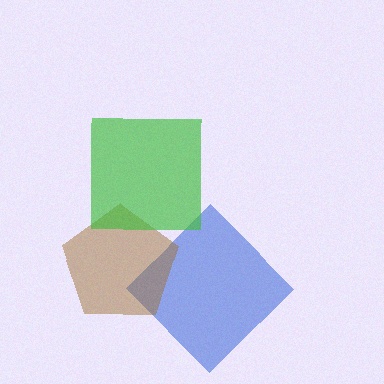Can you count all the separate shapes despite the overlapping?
Yes, there are 3 separate shapes.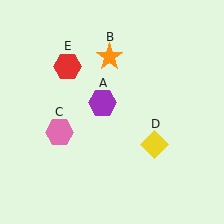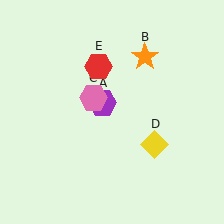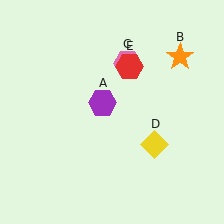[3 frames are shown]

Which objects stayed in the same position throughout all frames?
Purple hexagon (object A) and yellow diamond (object D) remained stationary.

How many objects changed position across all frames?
3 objects changed position: orange star (object B), pink hexagon (object C), red hexagon (object E).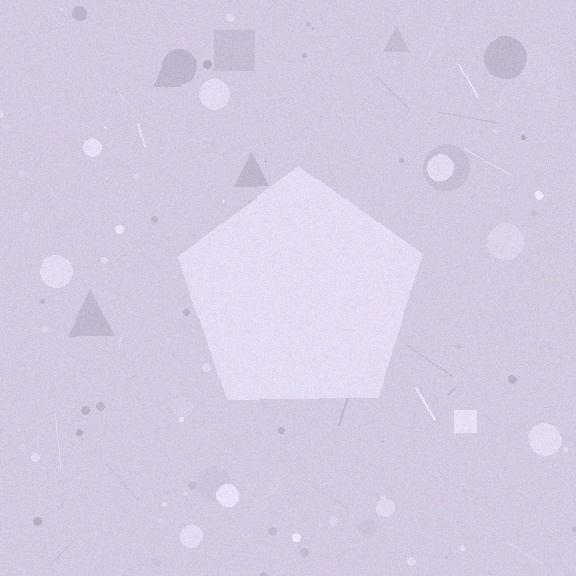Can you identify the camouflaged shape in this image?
The camouflaged shape is a pentagon.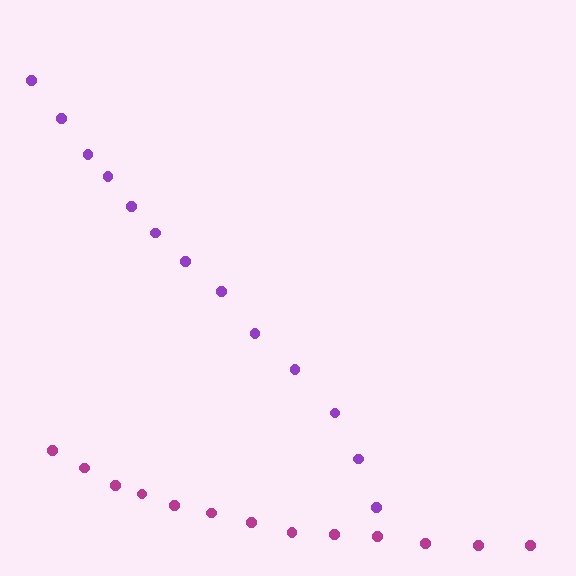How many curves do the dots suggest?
There are 2 distinct paths.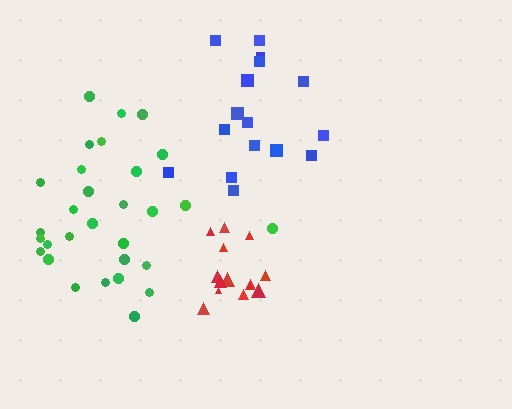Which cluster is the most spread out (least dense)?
Blue.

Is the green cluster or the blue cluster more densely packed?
Green.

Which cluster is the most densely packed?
Red.